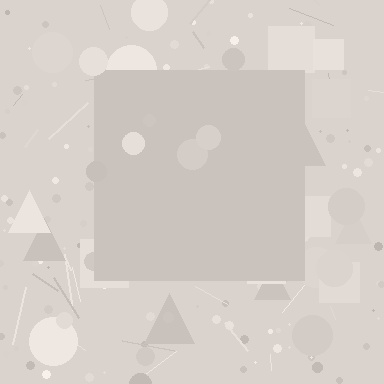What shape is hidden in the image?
A square is hidden in the image.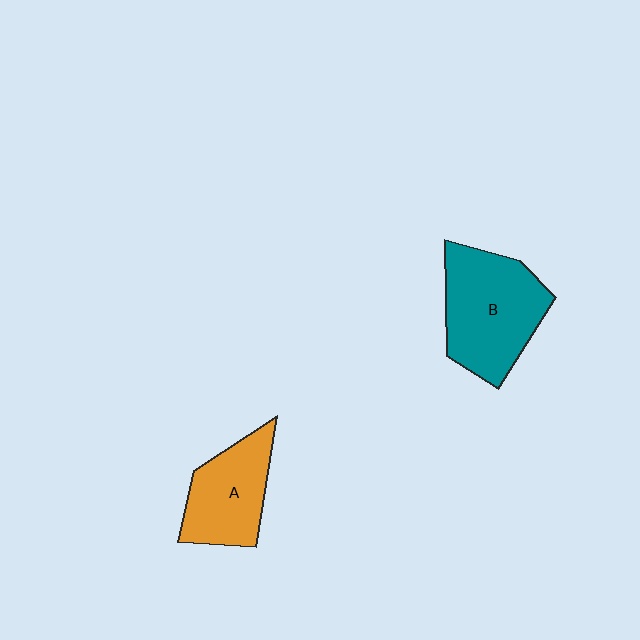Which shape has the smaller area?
Shape A (orange).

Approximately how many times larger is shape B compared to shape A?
Approximately 1.4 times.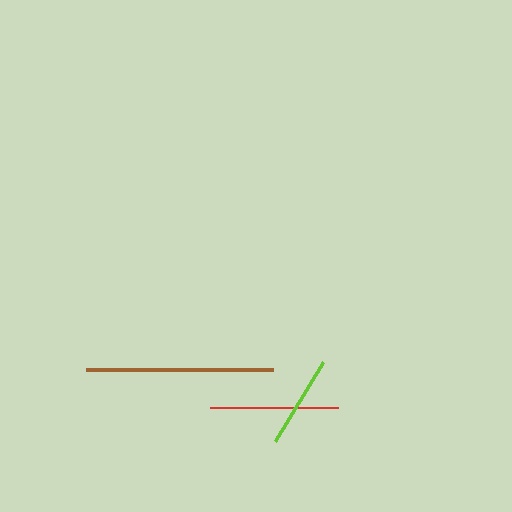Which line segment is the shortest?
The lime line is the shortest at approximately 92 pixels.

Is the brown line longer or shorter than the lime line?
The brown line is longer than the lime line.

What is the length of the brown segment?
The brown segment is approximately 187 pixels long.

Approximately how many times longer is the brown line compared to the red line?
The brown line is approximately 1.5 times the length of the red line.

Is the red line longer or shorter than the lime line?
The red line is longer than the lime line.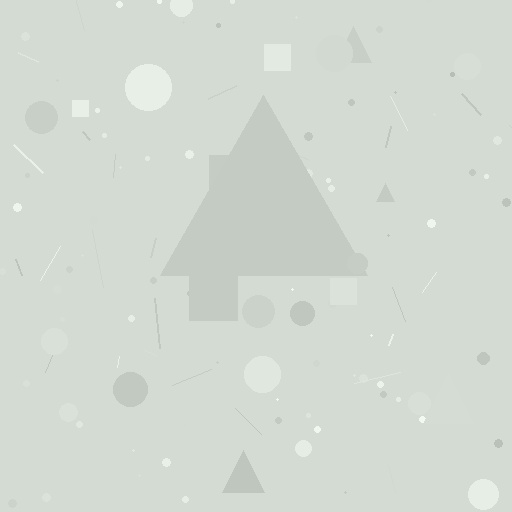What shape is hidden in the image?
A triangle is hidden in the image.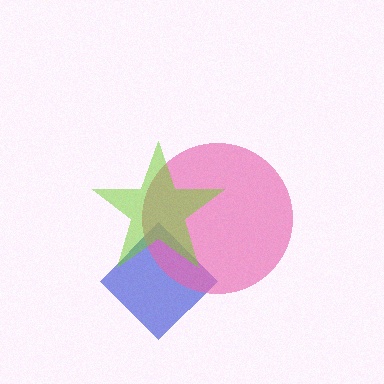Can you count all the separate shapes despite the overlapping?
Yes, there are 3 separate shapes.